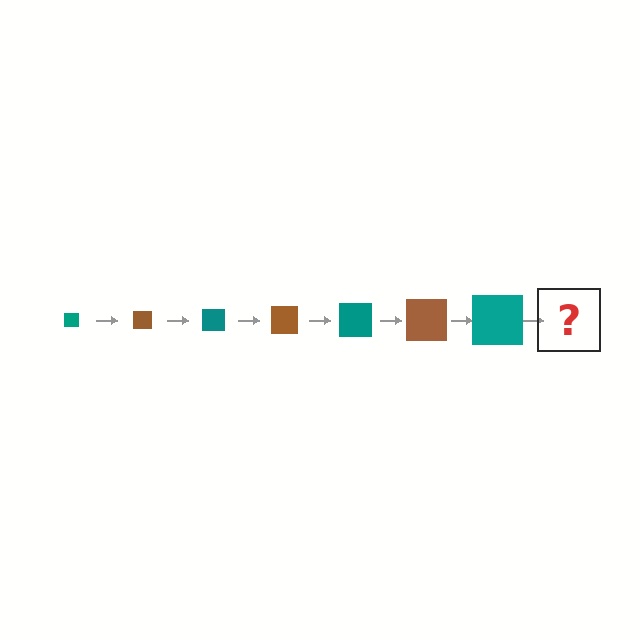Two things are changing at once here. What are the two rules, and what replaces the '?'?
The two rules are that the square grows larger each step and the color cycles through teal and brown. The '?' should be a brown square, larger than the previous one.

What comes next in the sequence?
The next element should be a brown square, larger than the previous one.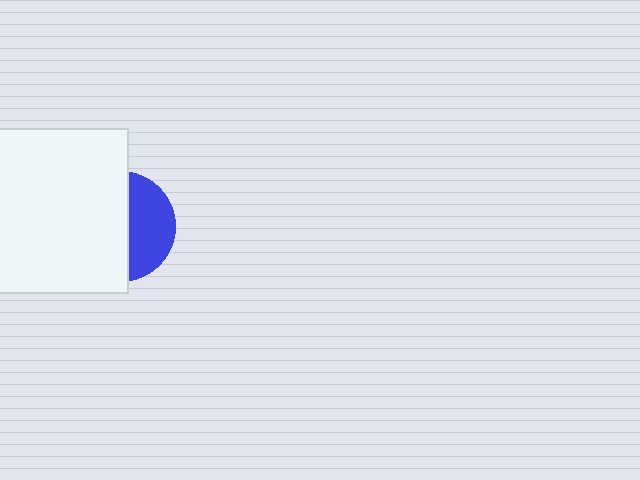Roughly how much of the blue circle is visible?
A small part of it is visible (roughly 39%).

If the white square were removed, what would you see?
You would see the complete blue circle.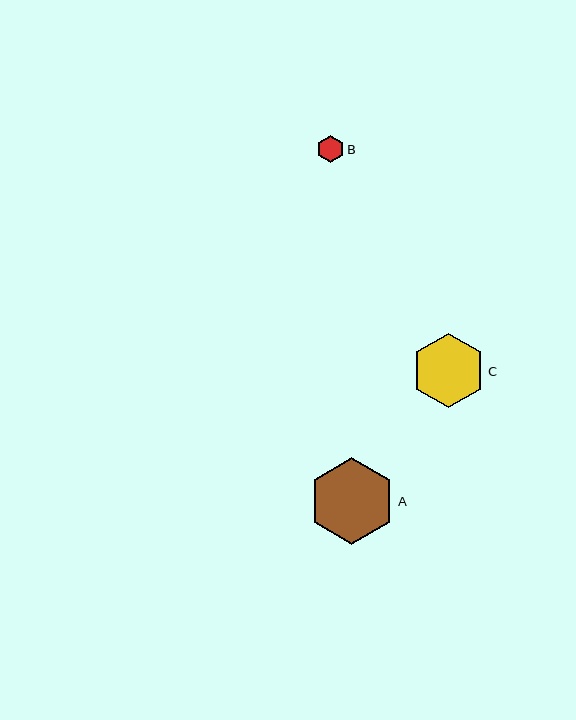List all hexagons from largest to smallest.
From largest to smallest: A, C, B.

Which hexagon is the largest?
Hexagon A is the largest with a size of approximately 87 pixels.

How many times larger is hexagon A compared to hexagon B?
Hexagon A is approximately 3.2 times the size of hexagon B.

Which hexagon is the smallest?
Hexagon B is the smallest with a size of approximately 27 pixels.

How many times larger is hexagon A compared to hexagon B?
Hexagon A is approximately 3.2 times the size of hexagon B.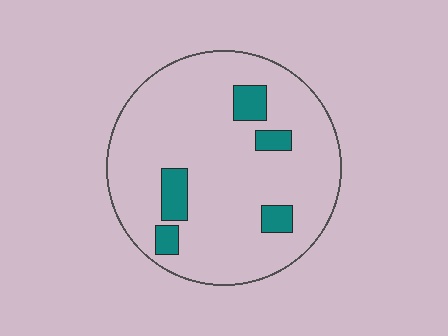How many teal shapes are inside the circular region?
5.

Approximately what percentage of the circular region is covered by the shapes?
Approximately 10%.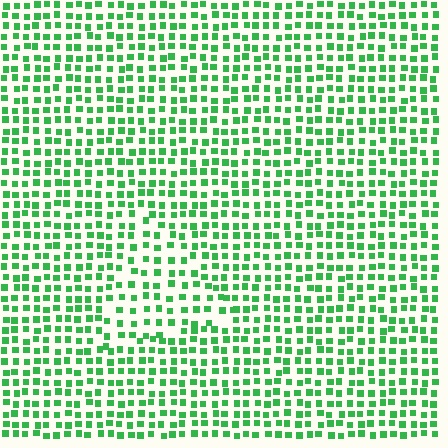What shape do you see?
I see a triangle.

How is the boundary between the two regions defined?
The boundary is defined by a change in element density (approximately 1.5x ratio). All elements are the same color, size, and shape.